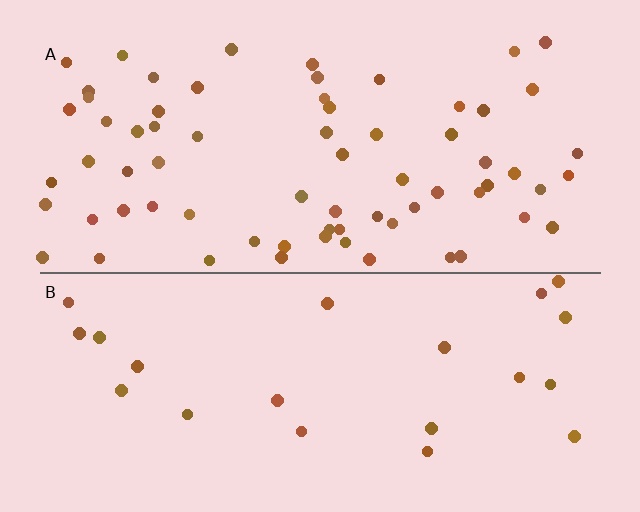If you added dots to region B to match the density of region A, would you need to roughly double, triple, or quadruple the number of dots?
Approximately triple.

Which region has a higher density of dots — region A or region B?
A (the top).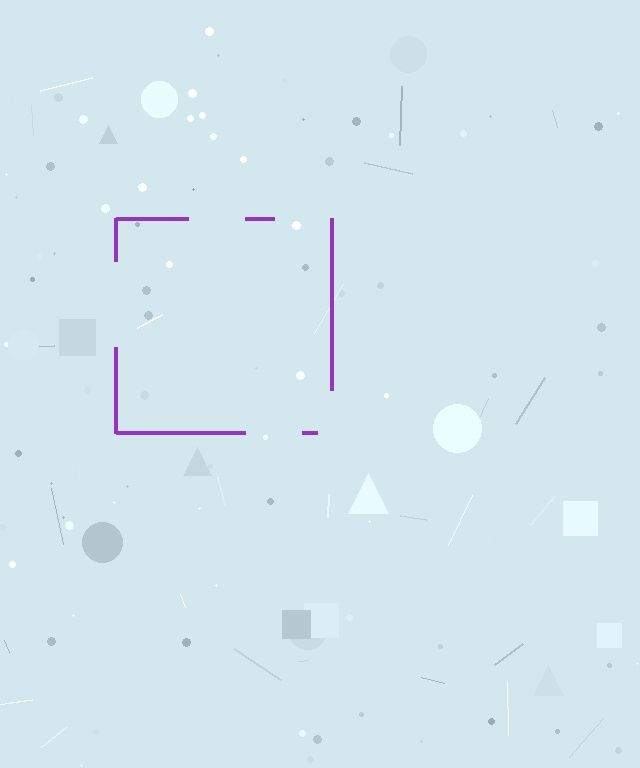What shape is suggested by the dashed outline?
The dashed outline suggests a square.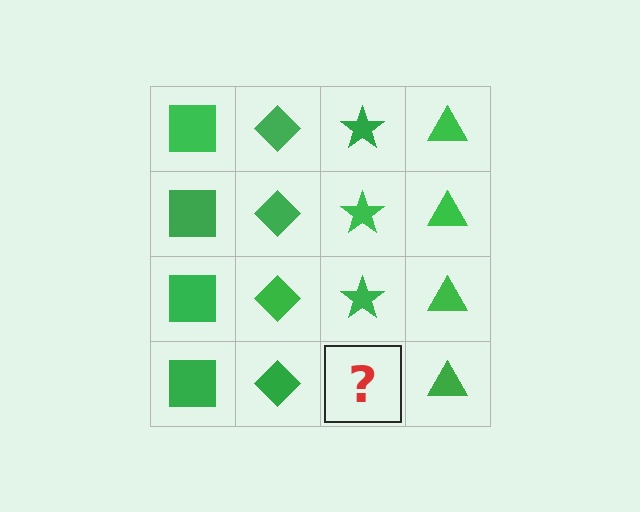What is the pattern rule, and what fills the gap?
The rule is that each column has a consistent shape. The gap should be filled with a green star.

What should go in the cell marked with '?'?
The missing cell should contain a green star.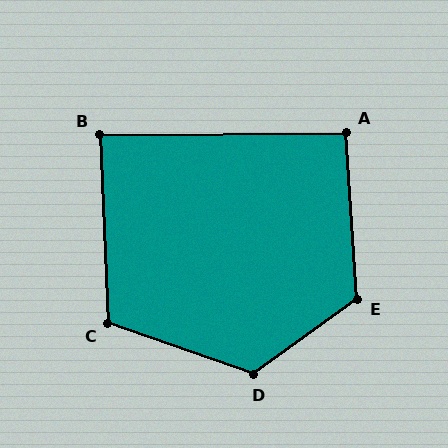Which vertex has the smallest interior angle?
B, at approximately 88 degrees.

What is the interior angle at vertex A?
Approximately 93 degrees (approximately right).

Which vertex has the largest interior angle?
D, at approximately 125 degrees.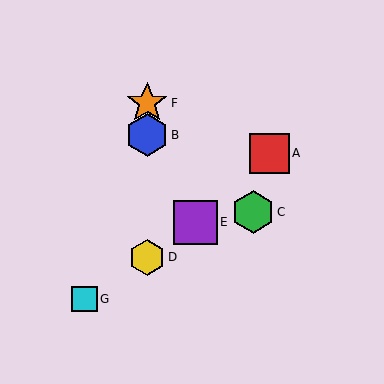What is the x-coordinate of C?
Object C is at x≈253.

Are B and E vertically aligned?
No, B is at x≈147 and E is at x≈195.